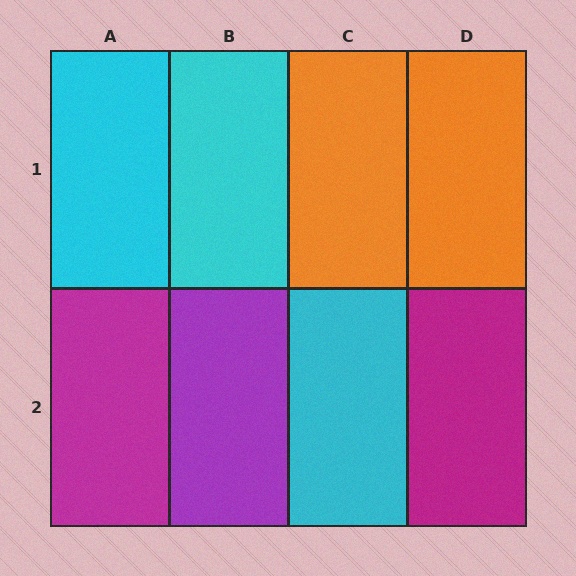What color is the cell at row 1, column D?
Orange.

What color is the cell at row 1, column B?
Cyan.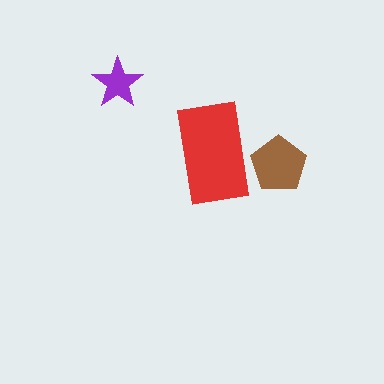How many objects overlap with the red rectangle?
1 object overlaps with the red rectangle.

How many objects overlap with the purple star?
0 objects overlap with the purple star.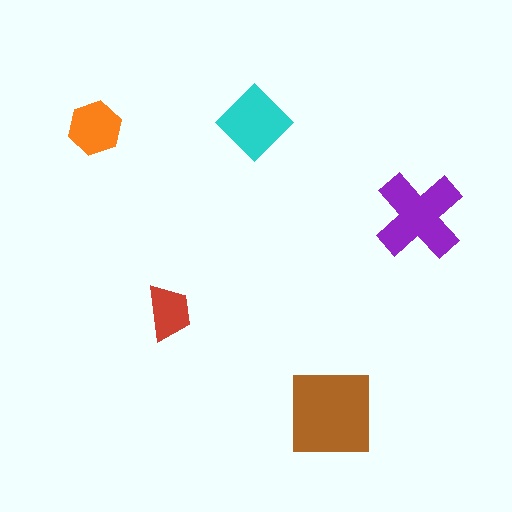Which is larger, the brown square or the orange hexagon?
The brown square.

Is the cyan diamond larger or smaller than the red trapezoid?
Larger.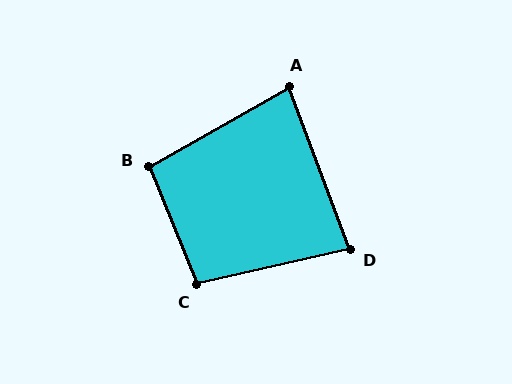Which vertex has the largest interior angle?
C, at approximately 99 degrees.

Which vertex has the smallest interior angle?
A, at approximately 81 degrees.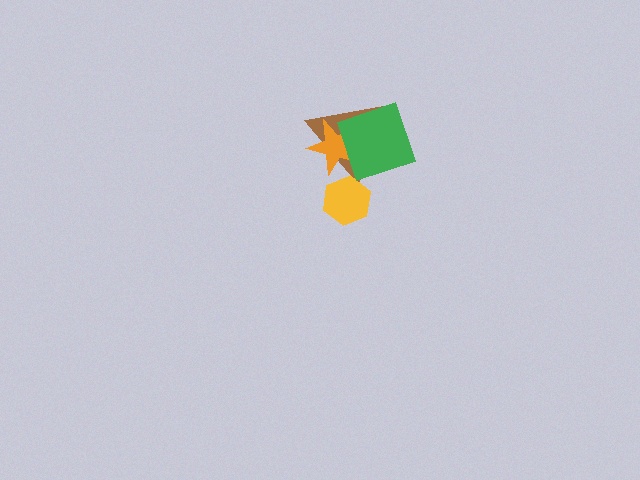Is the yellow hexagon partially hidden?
No, no other shape covers it.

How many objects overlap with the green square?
2 objects overlap with the green square.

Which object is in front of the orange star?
The green square is in front of the orange star.